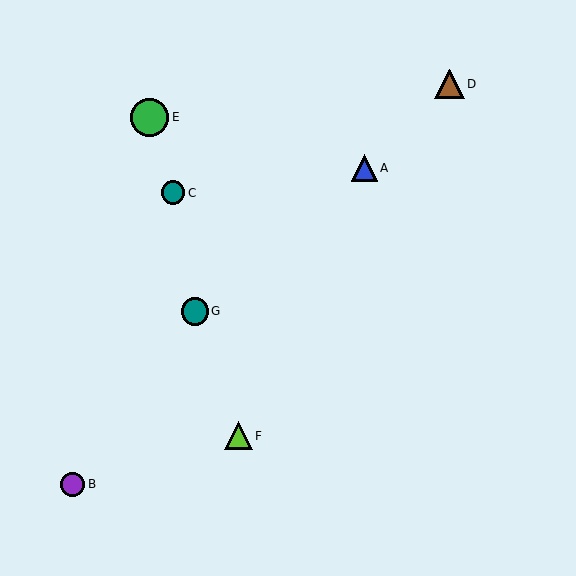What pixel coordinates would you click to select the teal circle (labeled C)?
Click at (173, 193) to select the teal circle C.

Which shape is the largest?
The green circle (labeled E) is the largest.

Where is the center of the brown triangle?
The center of the brown triangle is at (449, 84).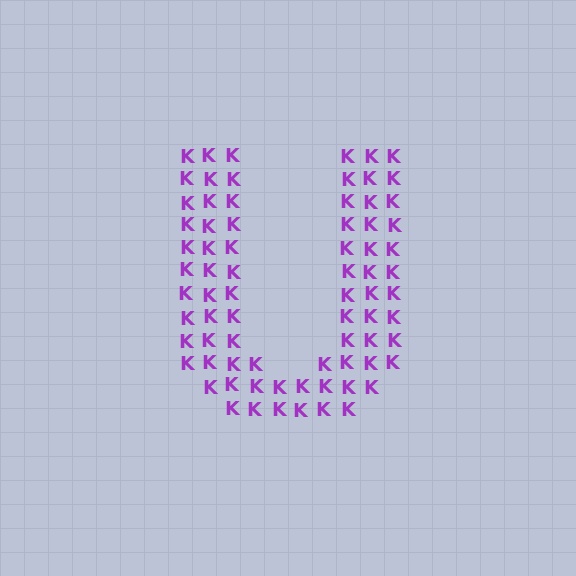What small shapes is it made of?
It is made of small letter K's.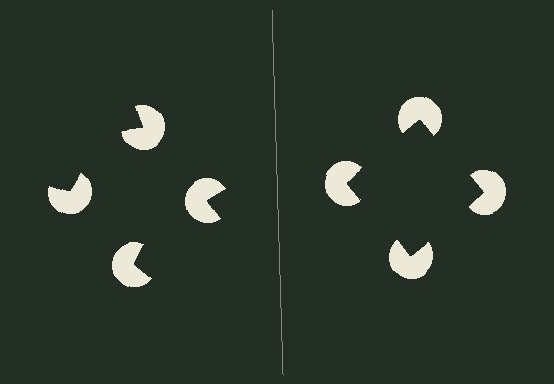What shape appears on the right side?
An illusory square.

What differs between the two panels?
The pac-man discs are positioned identically on both sides; only the wedge orientations differ. On the right they align to a square; on the left they are misaligned.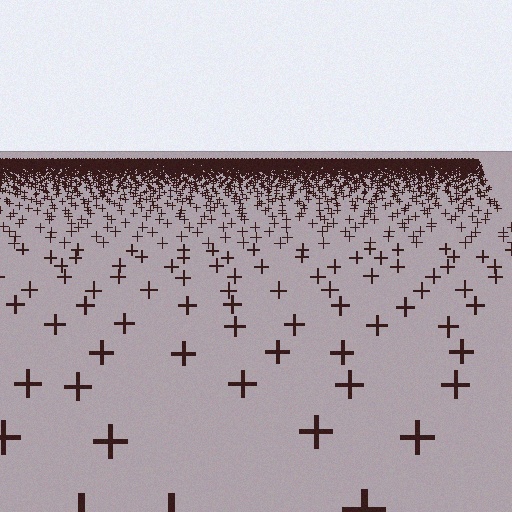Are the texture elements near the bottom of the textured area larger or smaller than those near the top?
Larger. Near the bottom, elements are closer to the viewer and appear at a bigger on-screen size.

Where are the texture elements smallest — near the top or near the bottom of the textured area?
Near the top.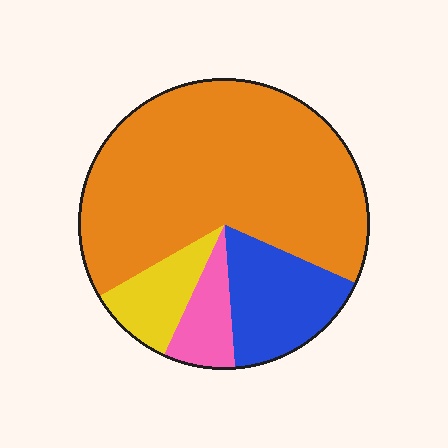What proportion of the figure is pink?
Pink takes up about one tenth (1/10) of the figure.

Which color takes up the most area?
Orange, at roughly 65%.